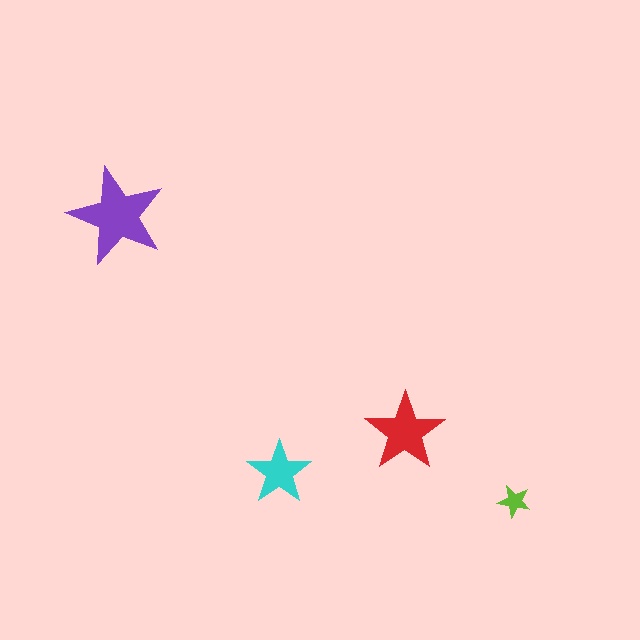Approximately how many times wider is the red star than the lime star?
About 2.5 times wider.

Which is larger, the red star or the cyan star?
The red one.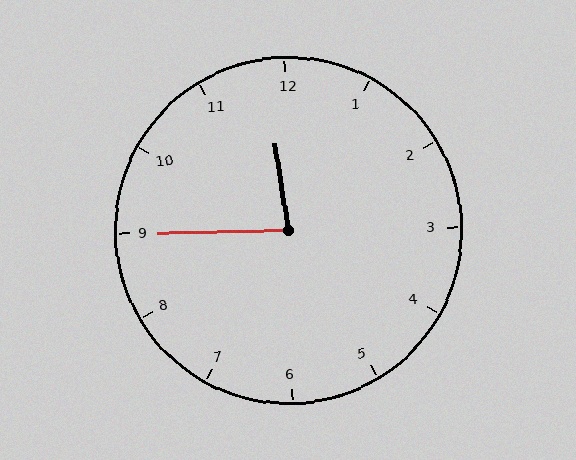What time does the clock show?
11:45.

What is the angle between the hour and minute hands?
Approximately 82 degrees.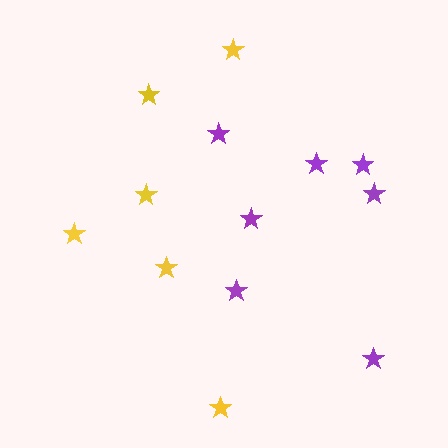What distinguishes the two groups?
There are 2 groups: one group of purple stars (7) and one group of yellow stars (6).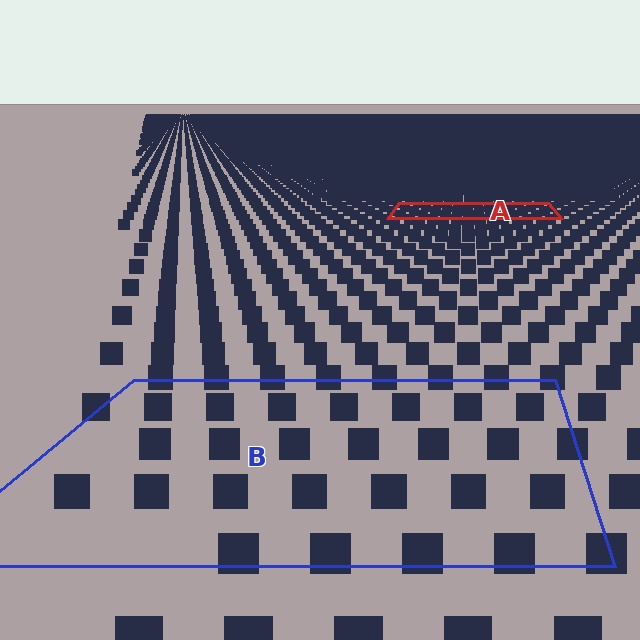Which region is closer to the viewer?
Region B is closer. The texture elements there are larger and more spread out.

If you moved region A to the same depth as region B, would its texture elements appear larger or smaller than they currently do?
They would appear larger. At a closer depth, the same texture elements are projected at a bigger on-screen size.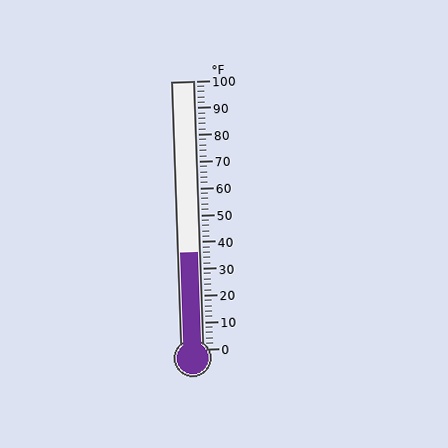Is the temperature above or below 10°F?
The temperature is above 10°F.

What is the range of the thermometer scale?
The thermometer scale ranges from 0°F to 100°F.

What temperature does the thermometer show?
The thermometer shows approximately 36°F.